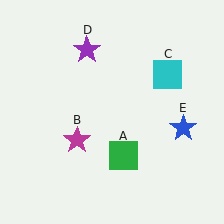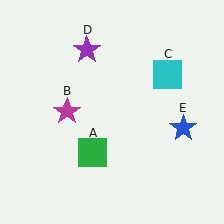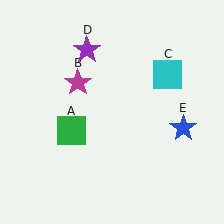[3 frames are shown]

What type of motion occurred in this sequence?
The green square (object A), magenta star (object B) rotated clockwise around the center of the scene.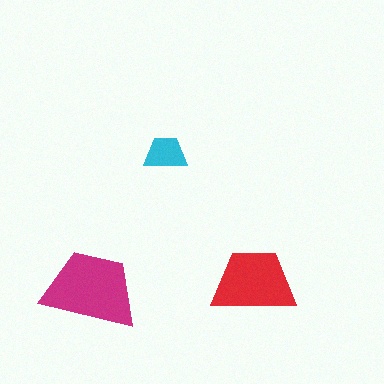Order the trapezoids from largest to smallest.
the magenta one, the red one, the cyan one.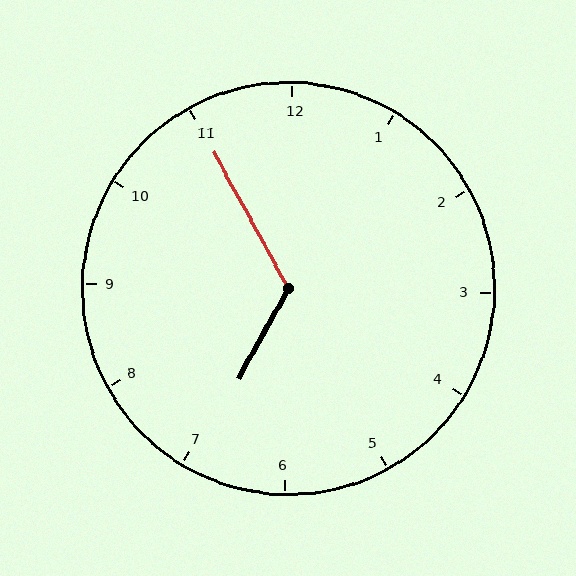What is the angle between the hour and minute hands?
Approximately 122 degrees.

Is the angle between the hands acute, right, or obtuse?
It is obtuse.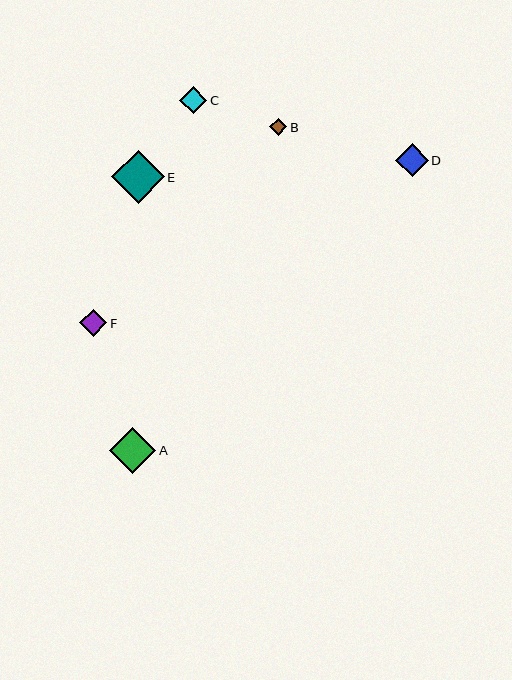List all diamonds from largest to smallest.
From largest to smallest: E, A, D, C, F, B.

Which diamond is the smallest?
Diamond B is the smallest with a size of approximately 17 pixels.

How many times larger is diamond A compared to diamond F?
Diamond A is approximately 1.7 times the size of diamond F.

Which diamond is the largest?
Diamond E is the largest with a size of approximately 52 pixels.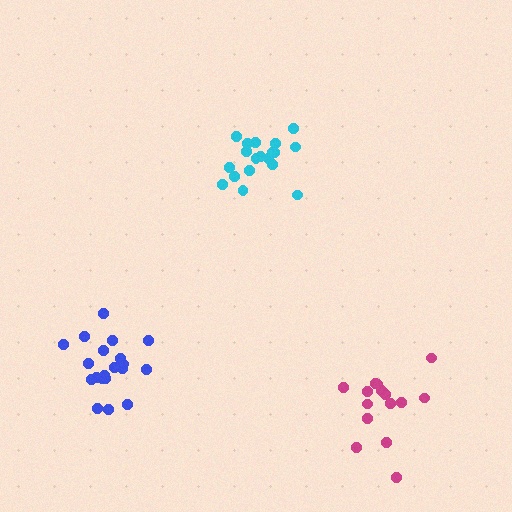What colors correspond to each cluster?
The clusters are colored: cyan, blue, magenta.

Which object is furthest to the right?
The magenta cluster is rightmost.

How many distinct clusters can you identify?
There are 3 distinct clusters.